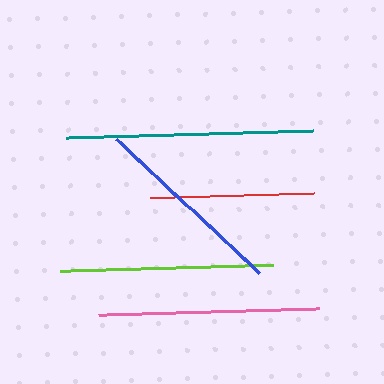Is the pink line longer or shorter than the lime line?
The pink line is longer than the lime line.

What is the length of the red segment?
The red segment is approximately 163 pixels long.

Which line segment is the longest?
The teal line is the longest at approximately 247 pixels.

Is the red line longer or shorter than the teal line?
The teal line is longer than the red line.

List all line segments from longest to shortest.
From longest to shortest: teal, pink, lime, blue, red.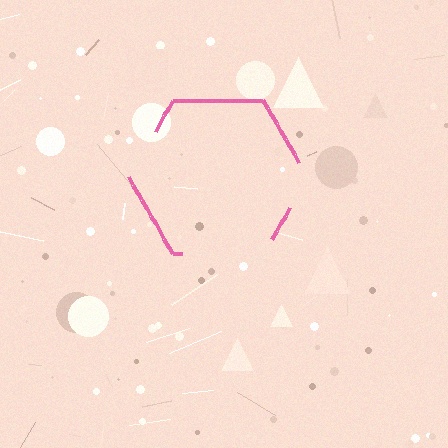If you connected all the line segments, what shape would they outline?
They would outline a hexagon.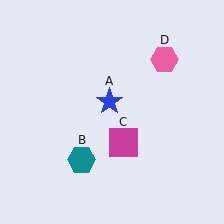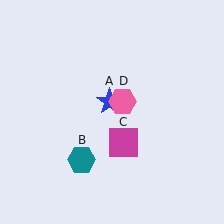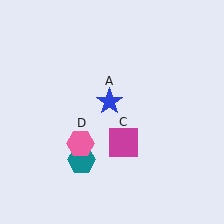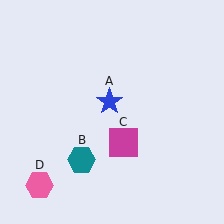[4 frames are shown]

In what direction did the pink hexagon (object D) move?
The pink hexagon (object D) moved down and to the left.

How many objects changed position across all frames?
1 object changed position: pink hexagon (object D).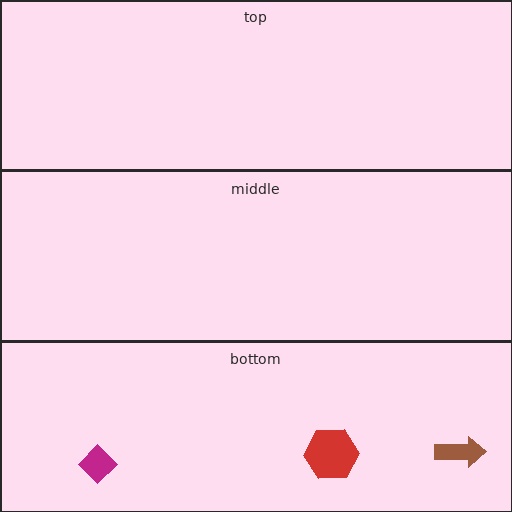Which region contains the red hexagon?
The bottom region.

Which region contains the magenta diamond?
The bottom region.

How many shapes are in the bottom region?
3.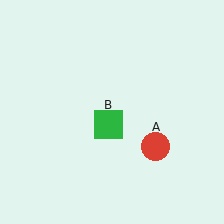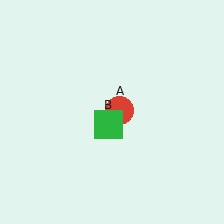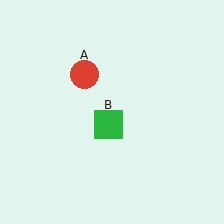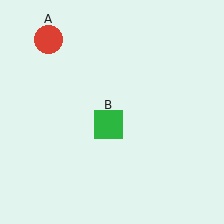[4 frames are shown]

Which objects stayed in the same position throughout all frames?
Green square (object B) remained stationary.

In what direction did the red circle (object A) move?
The red circle (object A) moved up and to the left.